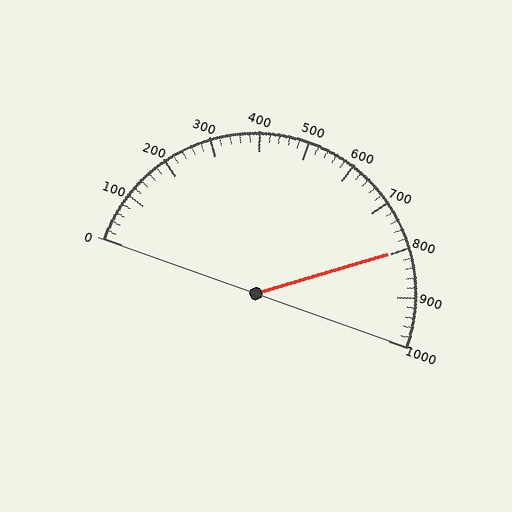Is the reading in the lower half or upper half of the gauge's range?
The reading is in the upper half of the range (0 to 1000).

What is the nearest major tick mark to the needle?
The nearest major tick mark is 800.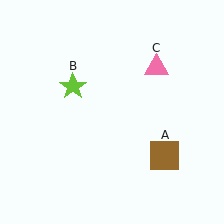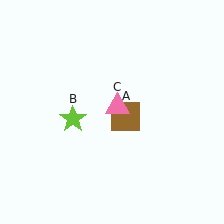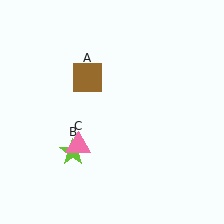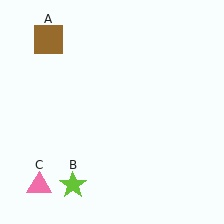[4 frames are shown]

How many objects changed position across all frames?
3 objects changed position: brown square (object A), lime star (object B), pink triangle (object C).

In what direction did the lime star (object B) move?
The lime star (object B) moved down.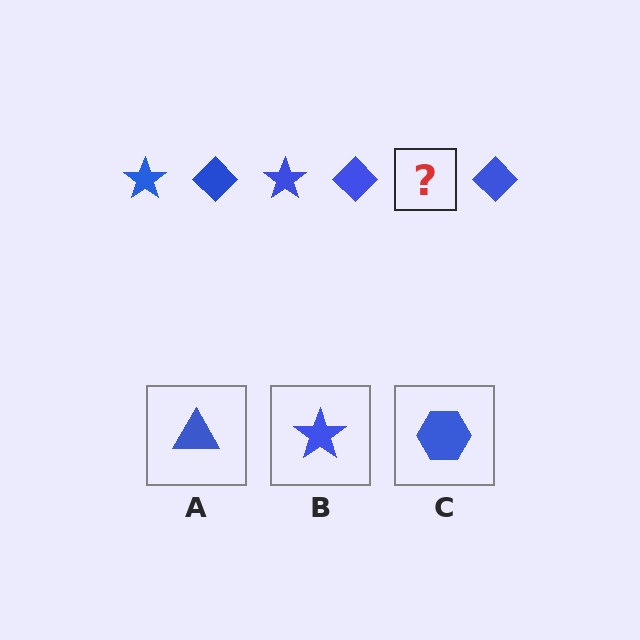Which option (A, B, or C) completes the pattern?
B.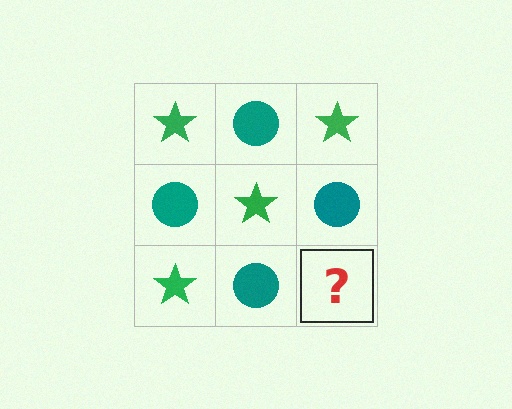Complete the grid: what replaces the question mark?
The question mark should be replaced with a green star.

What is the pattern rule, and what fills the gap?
The rule is that it alternates green star and teal circle in a checkerboard pattern. The gap should be filled with a green star.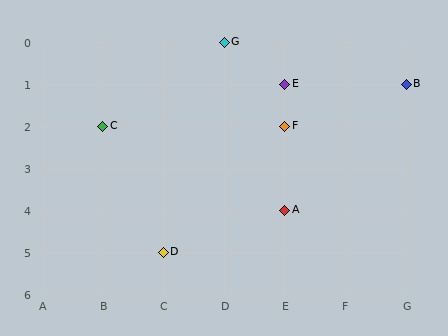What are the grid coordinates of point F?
Point F is at grid coordinates (E, 2).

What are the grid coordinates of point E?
Point E is at grid coordinates (E, 1).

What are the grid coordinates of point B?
Point B is at grid coordinates (G, 1).